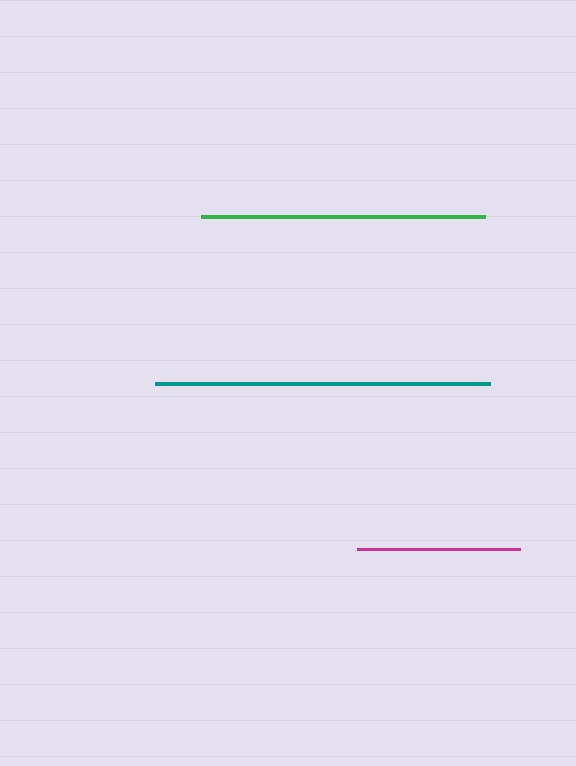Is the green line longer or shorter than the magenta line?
The green line is longer than the magenta line.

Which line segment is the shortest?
The magenta line is the shortest at approximately 163 pixels.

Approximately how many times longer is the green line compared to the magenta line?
The green line is approximately 1.7 times the length of the magenta line.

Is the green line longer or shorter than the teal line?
The teal line is longer than the green line.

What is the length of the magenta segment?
The magenta segment is approximately 163 pixels long.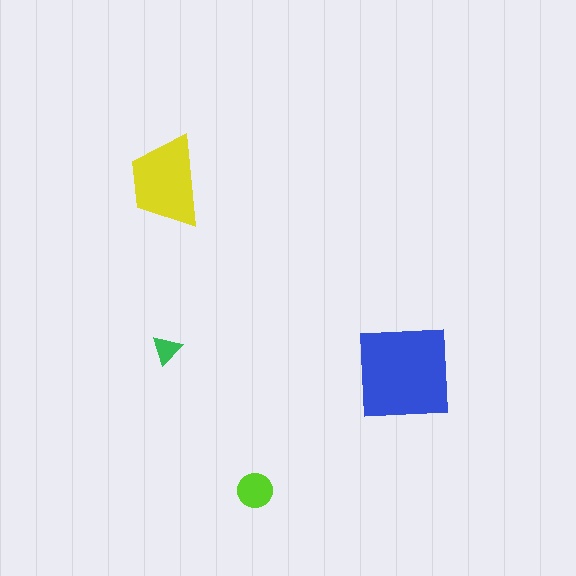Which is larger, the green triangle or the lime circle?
The lime circle.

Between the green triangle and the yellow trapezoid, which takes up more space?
The yellow trapezoid.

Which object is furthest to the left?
The yellow trapezoid is leftmost.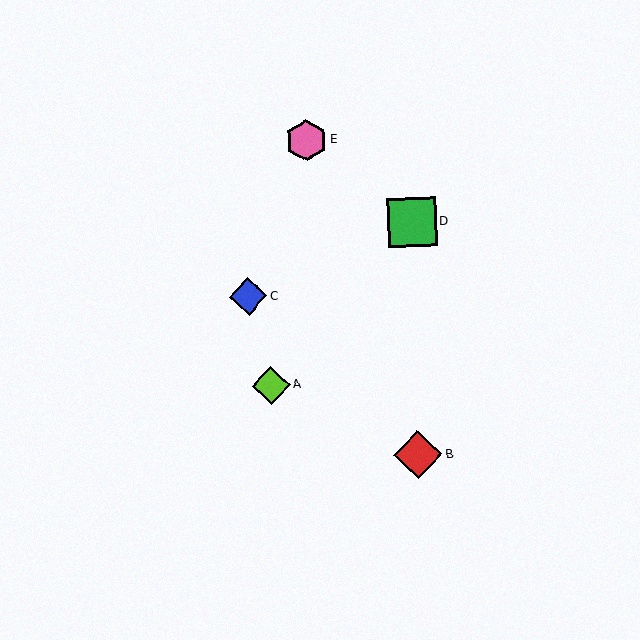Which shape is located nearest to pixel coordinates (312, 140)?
The pink hexagon (labeled E) at (306, 141) is nearest to that location.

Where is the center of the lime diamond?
The center of the lime diamond is at (271, 385).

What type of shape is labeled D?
Shape D is a green square.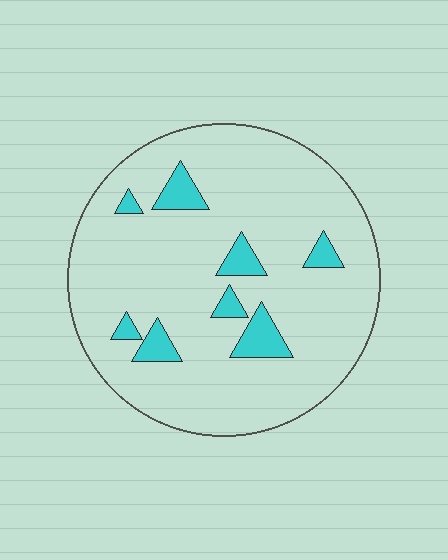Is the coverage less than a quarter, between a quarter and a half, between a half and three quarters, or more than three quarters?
Less than a quarter.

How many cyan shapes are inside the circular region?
8.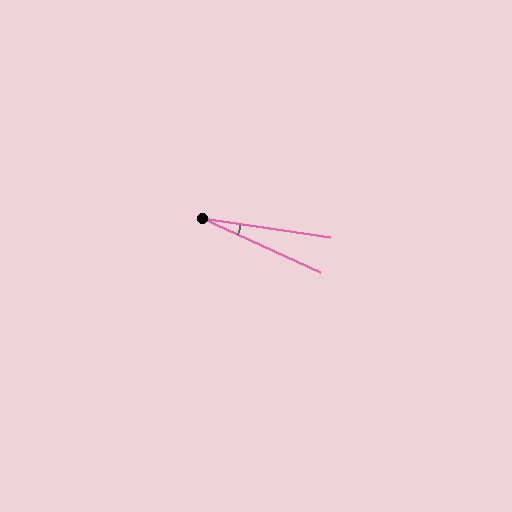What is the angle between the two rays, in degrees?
Approximately 16 degrees.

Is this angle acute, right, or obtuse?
It is acute.